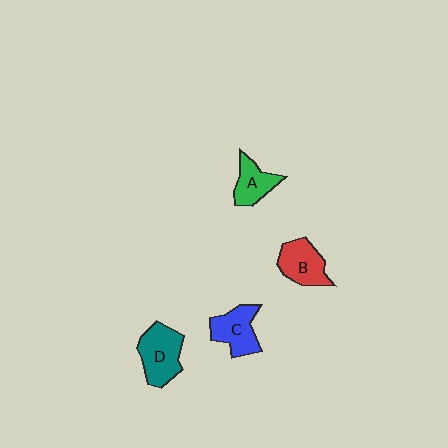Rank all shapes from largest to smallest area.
From largest to smallest: D (teal), C (blue), B (red), A (green).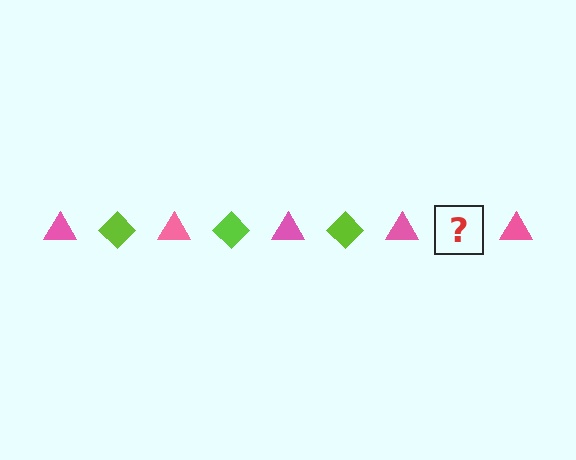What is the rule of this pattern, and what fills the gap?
The rule is that the pattern alternates between pink triangle and lime diamond. The gap should be filled with a lime diamond.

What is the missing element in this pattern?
The missing element is a lime diamond.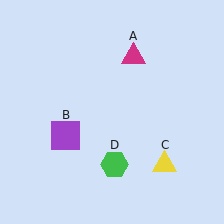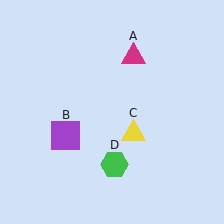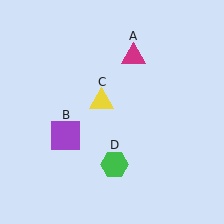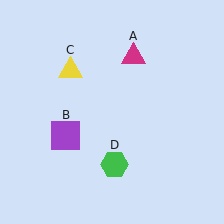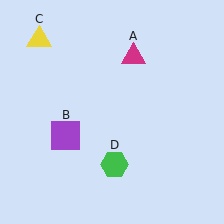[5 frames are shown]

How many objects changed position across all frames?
1 object changed position: yellow triangle (object C).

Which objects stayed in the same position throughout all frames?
Magenta triangle (object A) and purple square (object B) and green hexagon (object D) remained stationary.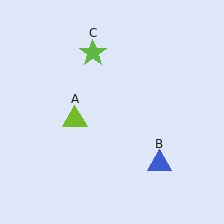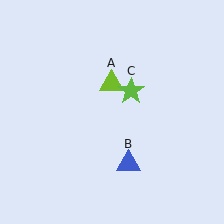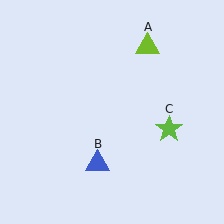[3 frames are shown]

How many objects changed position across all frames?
3 objects changed position: lime triangle (object A), blue triangle (object B), lime star (object C).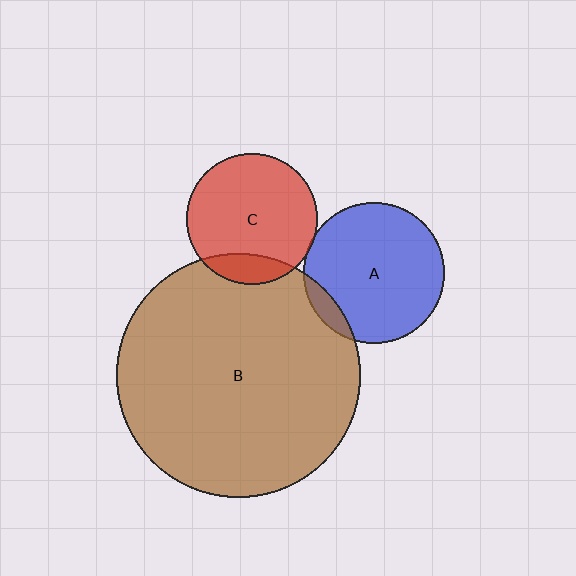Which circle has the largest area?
Circle B (brown).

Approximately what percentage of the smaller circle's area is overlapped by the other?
Approximately 15%.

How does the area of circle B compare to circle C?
Approximately 3.5 times.